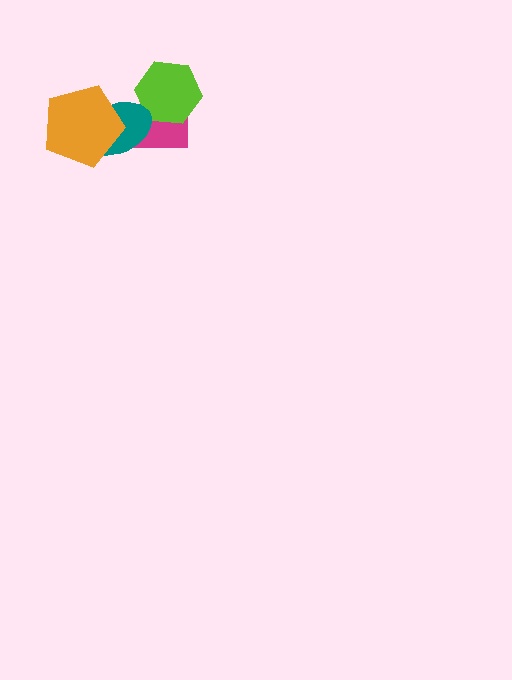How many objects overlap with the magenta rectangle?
2 objects overlap with the magenta rectangle.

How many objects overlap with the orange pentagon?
1 object overlaps with the orange pentagon.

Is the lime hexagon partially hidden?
Yes, it is partially covered by another shape.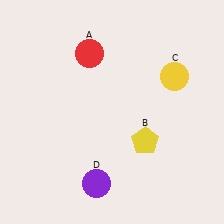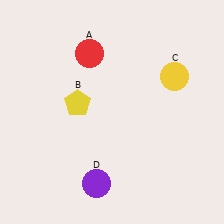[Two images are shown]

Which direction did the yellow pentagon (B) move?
The yellow pentagon (B) moved left.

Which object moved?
The yellow pentagon (B) moved left.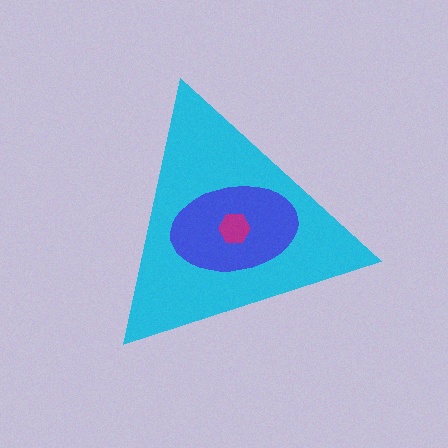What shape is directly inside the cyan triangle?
The blue ellipse.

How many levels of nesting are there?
3.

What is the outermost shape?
The cyan triangle.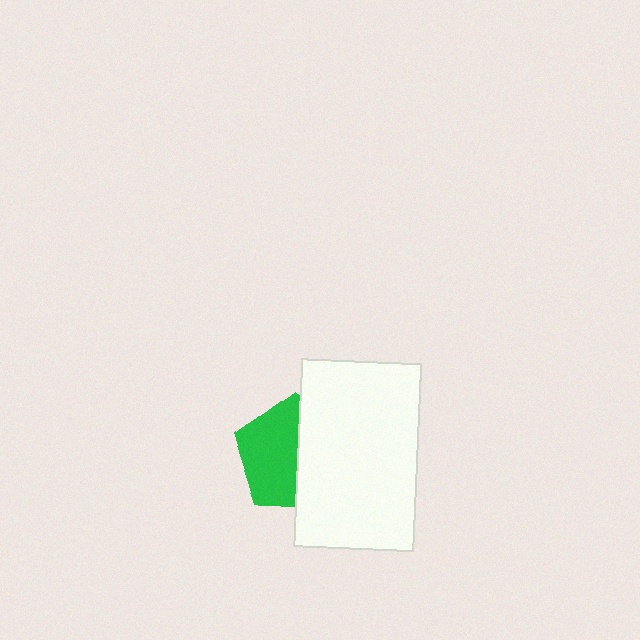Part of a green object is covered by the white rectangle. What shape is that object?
It is a pentagon.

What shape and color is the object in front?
The object in front is a white rectangle.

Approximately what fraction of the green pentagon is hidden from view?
Roughly 45% of the green pentagon is hidden behind the white rectangle.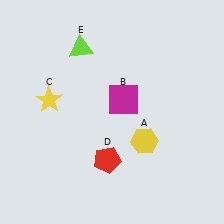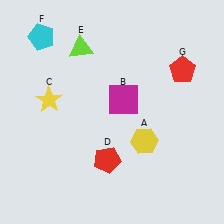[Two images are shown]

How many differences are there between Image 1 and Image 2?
There are 2 differences between the two images.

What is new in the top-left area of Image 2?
A cyan pentagon (F) was added in the top-left area of Image 2.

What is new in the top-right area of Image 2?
A red pentagon (G) was added in the top-right area of Image 2.